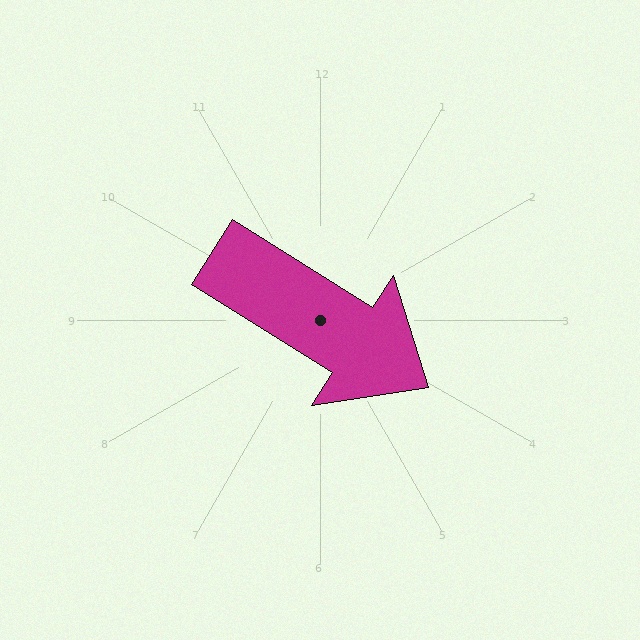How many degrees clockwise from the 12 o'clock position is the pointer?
Approximately 122 degrees.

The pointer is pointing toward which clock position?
Roughly 4 o'clock.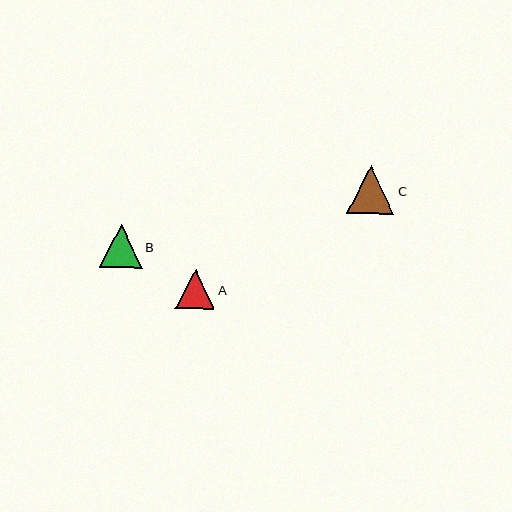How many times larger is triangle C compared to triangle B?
Triangle C is approximately 1.1 times the size of triangle B.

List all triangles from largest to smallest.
From largest to smallest: C, B, A.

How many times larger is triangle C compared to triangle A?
Triangle C is approximately 1.2 times the size of triangle A.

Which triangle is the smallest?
Triangle A is the smallest with a size of approximately 39 pixels.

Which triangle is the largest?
Triangle C is the largest with a size of approximately 47 pixels.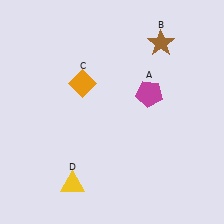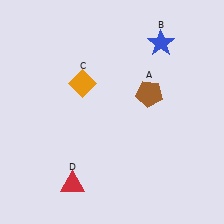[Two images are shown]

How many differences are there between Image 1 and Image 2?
There are 3 differences between the two images.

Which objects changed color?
A changed from magenta to brown. B changed from brown to blue. D changed from yellow to red.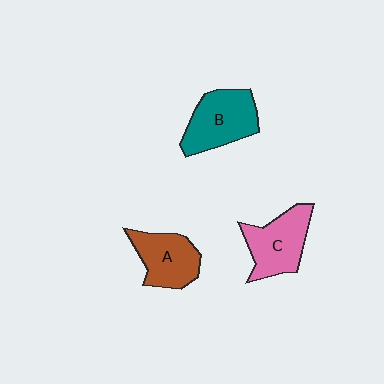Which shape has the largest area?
Shape B (teal).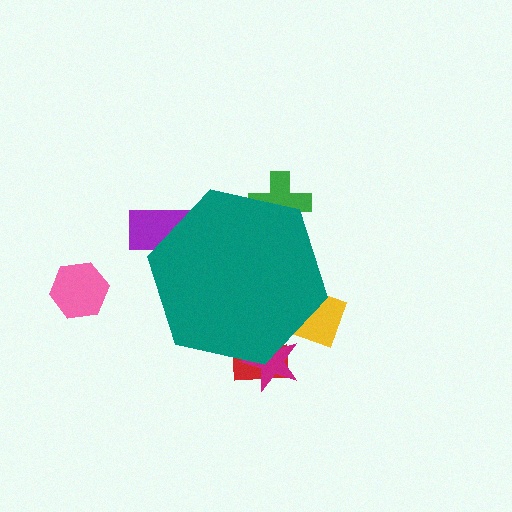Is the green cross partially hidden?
Yes, the green cross is partially hidden behind the teal hexagon.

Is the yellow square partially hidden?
Yes, the yellow square is partially hidden behind the teal hexagon.